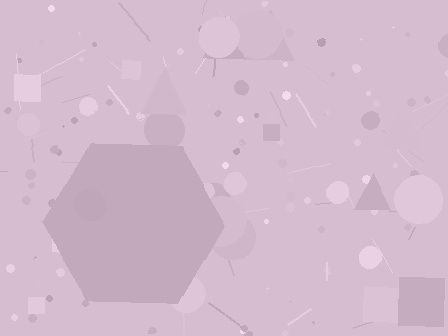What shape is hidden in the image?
A hexagon is hidden in the image.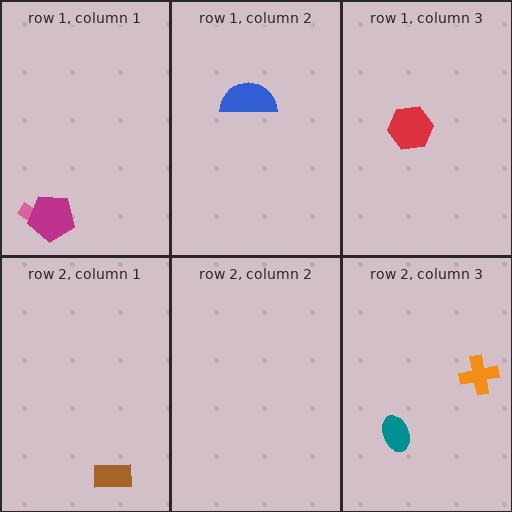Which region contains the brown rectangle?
The row 2, column 1 region.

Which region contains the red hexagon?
The row 1, column 3 region.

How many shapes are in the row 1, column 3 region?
1.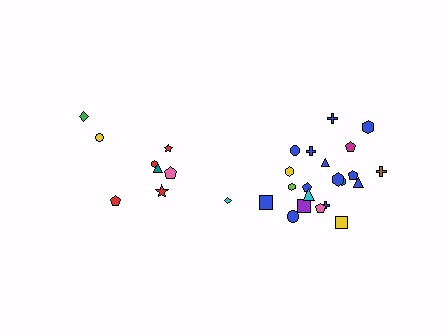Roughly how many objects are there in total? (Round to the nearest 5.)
Roughly 30 objects in total.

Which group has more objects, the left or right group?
The right group.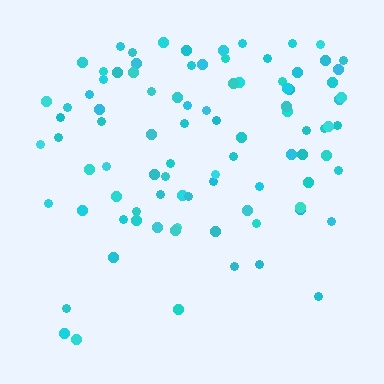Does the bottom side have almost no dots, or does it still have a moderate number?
Still a moderate number, just noticeably fewer than the top.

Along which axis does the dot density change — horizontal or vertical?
Vertical.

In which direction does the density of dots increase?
From bottom to top, with the top side densest.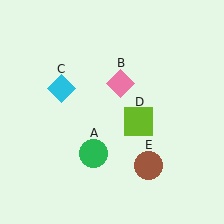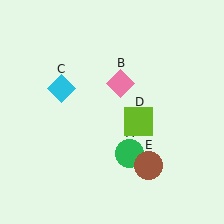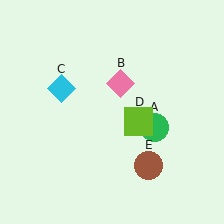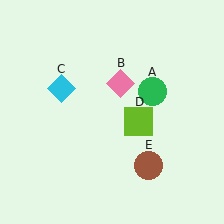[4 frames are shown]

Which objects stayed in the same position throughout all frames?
Pink diamond (object B) and cyan diamond (object C) and lime square (object D) and brown circle (object E) remained stationary.